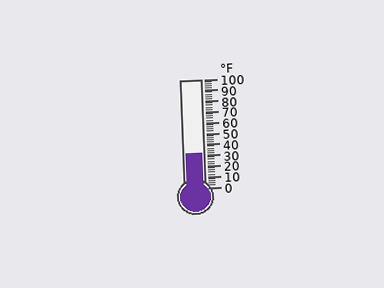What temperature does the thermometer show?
The thermometer shows approximately 32°F.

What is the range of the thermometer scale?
The thermometer scale ranges from 0°F to 100°F.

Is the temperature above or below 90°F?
The temperature is below 90°F.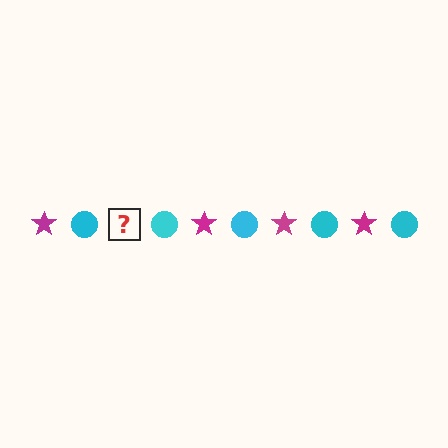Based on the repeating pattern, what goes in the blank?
The blank should be a magenta star.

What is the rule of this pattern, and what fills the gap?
The rule is that the pattern alternates between magenta star and cyan circle. The gap should be filled with a magenta star.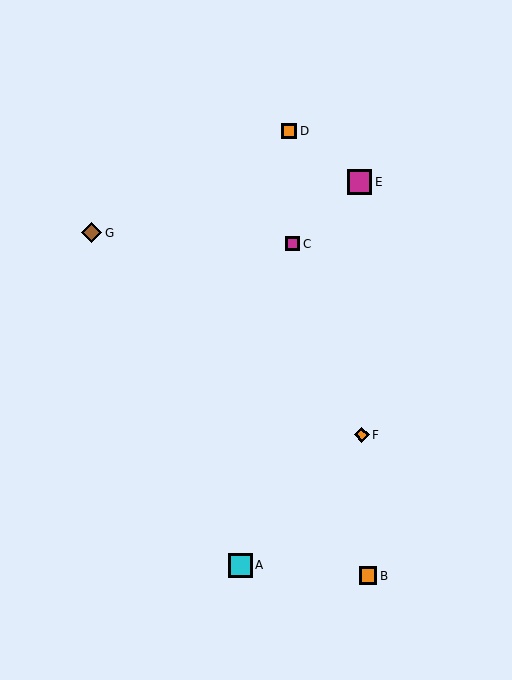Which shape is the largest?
The magenta square (labeled E) is the largest.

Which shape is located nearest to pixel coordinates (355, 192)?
The magenta square (labeled E) at (360, 182) is nearest to that location.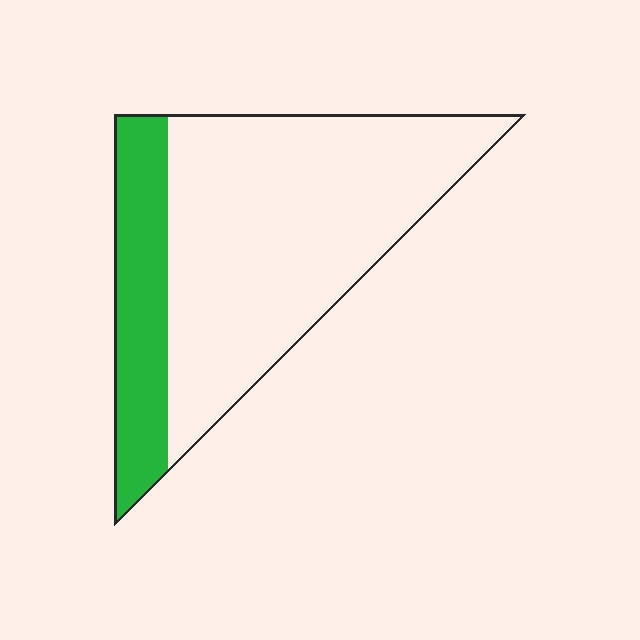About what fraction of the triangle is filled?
About one quarter (1/4).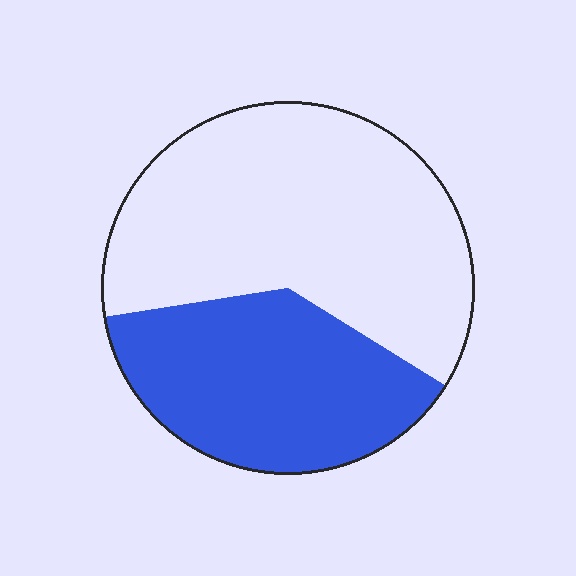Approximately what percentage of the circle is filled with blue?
Approximately 40%.